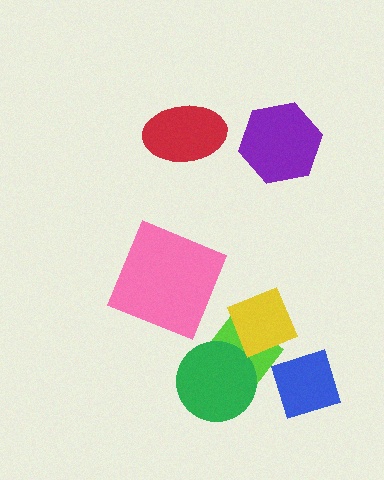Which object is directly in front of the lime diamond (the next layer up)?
The green circle is directly in front of the lime diamond.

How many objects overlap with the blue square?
0 objects overlap with the blue square.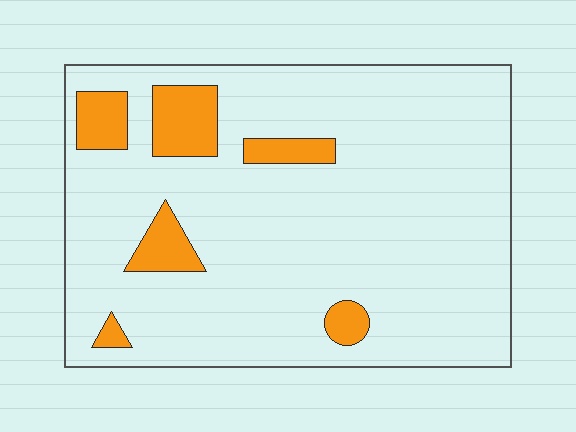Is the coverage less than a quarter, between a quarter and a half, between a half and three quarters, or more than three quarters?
Less than a quarter.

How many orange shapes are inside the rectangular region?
6.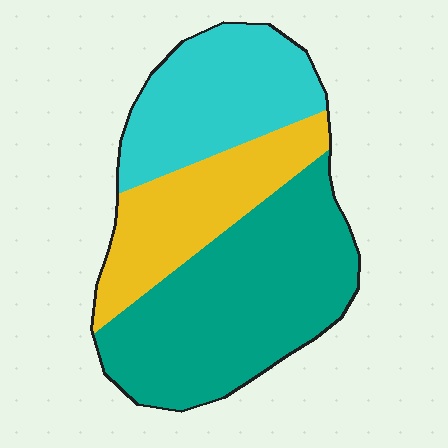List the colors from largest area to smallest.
From largest to smallest: teal, cyan, yellow.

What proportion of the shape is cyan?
Cyan covers roughly 30% of the shape.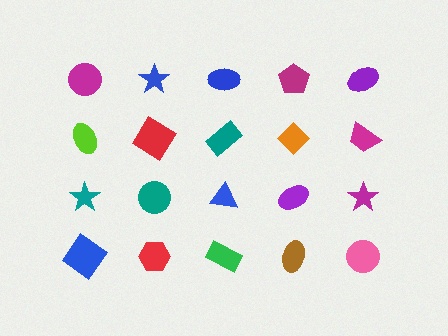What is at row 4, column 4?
A brown ellipse.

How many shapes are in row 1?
5 shapes.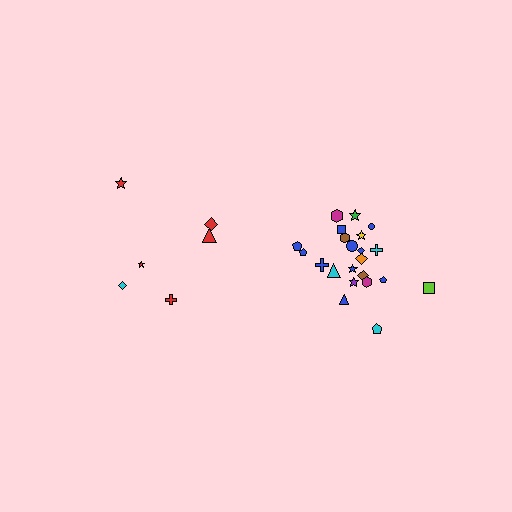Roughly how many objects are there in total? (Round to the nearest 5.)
Roughly 30 objects in total.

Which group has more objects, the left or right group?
The right group.